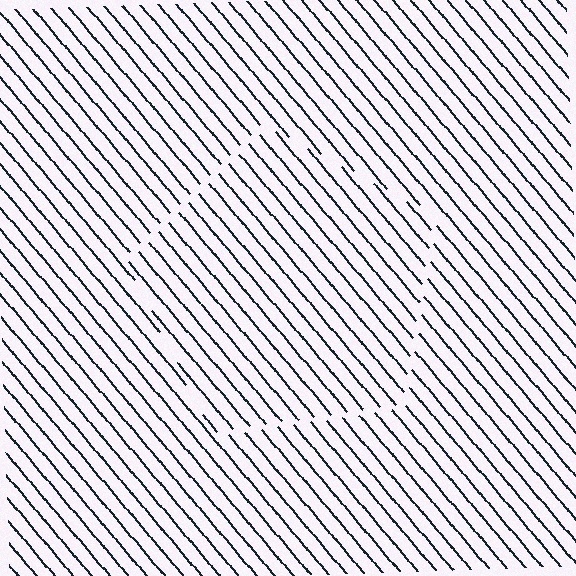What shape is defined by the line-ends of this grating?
An illusory pentagon. The interior of the shape contains the same grating, shifted by half a period — the contour is defined by the phase discontinuity where line-ends from the inner and outer gratings abut.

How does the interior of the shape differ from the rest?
The interior of the shape contains the same grating, shifted by half a period — the contour is defined by the phase discontinuity where line-ends from the inner and outer gratings abut.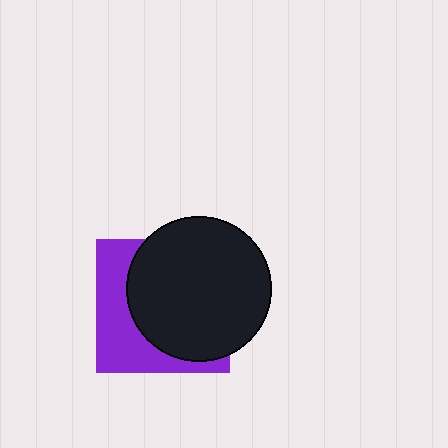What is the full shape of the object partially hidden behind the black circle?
The partially hidden object is a purple square.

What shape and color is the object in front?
The object in front is a black circle.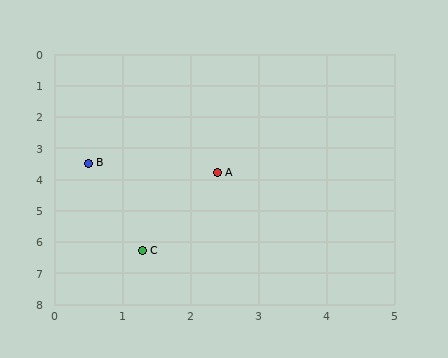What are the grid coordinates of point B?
Point B is at approximately (0.5, 3.5).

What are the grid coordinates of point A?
Point A is at approximately (2.4, 3.8).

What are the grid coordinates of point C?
Point C is at approximately (1.3, 6.3).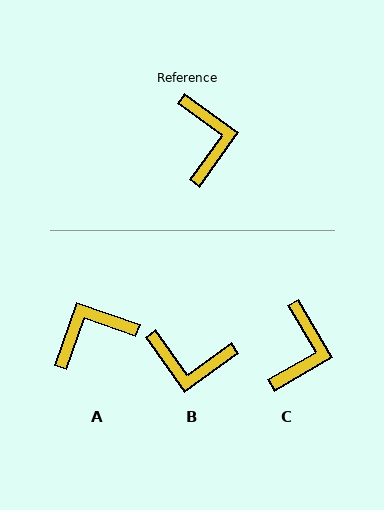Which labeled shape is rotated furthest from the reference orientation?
B, about 109 degrees away.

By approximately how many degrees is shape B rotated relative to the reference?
Approximately 109 degrees clockwise.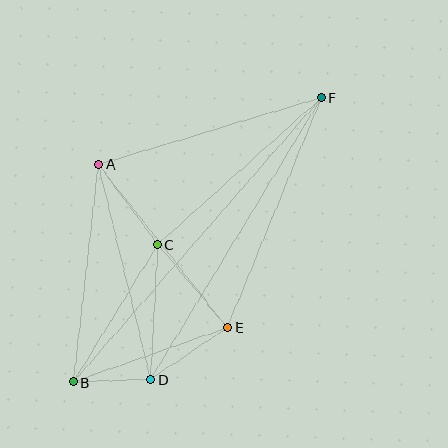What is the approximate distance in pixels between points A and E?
The distance between A and E is approximately 208 pixels.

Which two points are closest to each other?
Points B and D are closest to each other.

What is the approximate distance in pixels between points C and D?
The distance between C and D is approximately 135 pixels.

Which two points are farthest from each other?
Points B and F are farthest from each other.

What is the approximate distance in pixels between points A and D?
The distance between A and D is approximately 221 pixels.